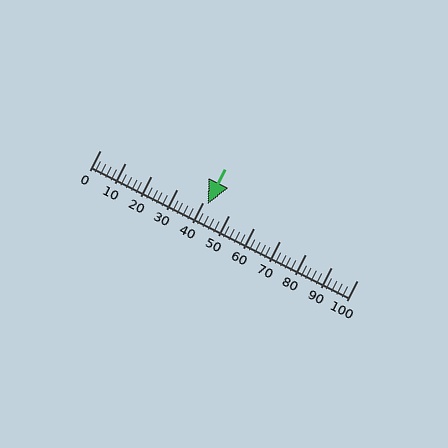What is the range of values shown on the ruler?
The ruler shows values from 0 to 100.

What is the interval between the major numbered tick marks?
The major tick marks are spaced 10 units apart.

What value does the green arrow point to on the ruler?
The green arrow points to approximately 42.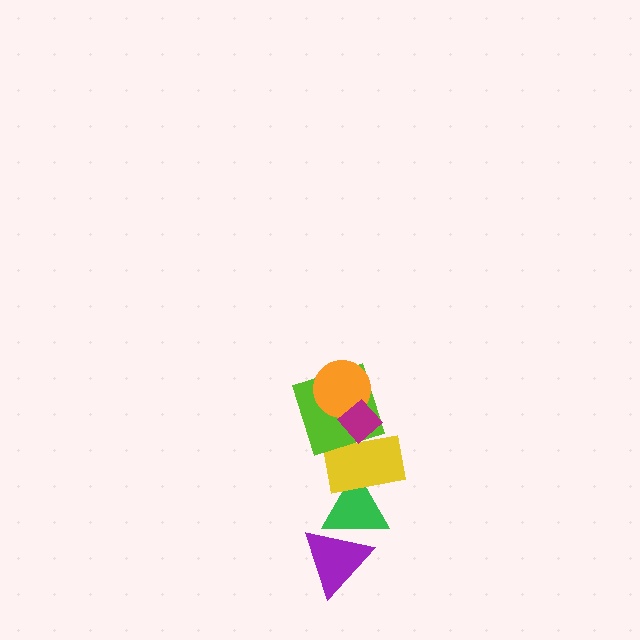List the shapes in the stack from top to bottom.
From top to bottom: the magenta diamond, the orange circle, the lime square, the yellow rectangle, the green triangle, the purple triangle.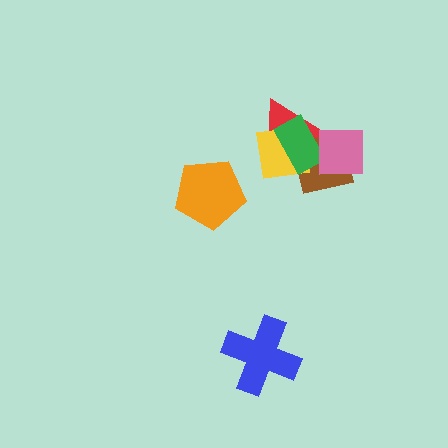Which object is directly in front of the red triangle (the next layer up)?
The brown square is directly in front of the red triangle.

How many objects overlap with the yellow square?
3 objects overlap with the yellow square.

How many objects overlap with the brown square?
4 objects overlap with the brown square.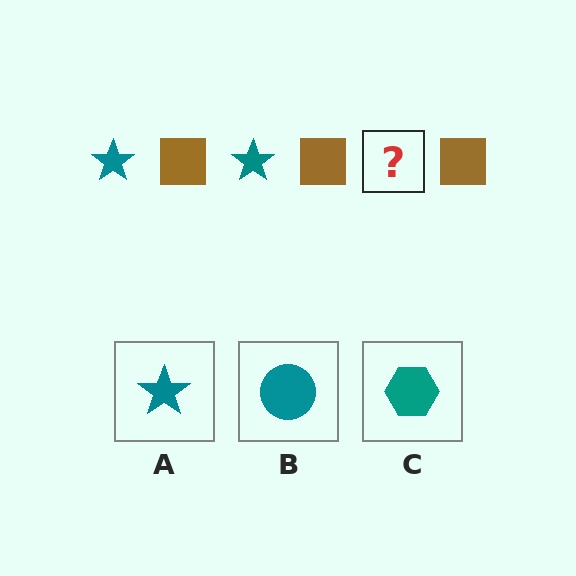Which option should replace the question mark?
Option A.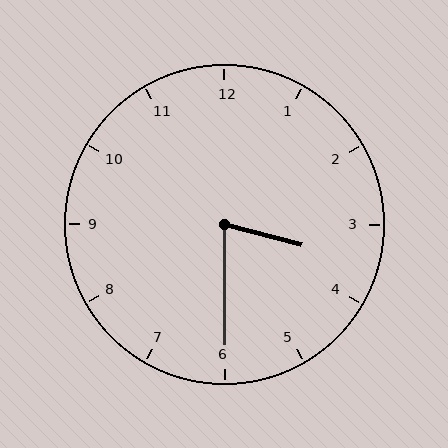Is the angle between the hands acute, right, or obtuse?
It is acute.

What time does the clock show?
3:30.